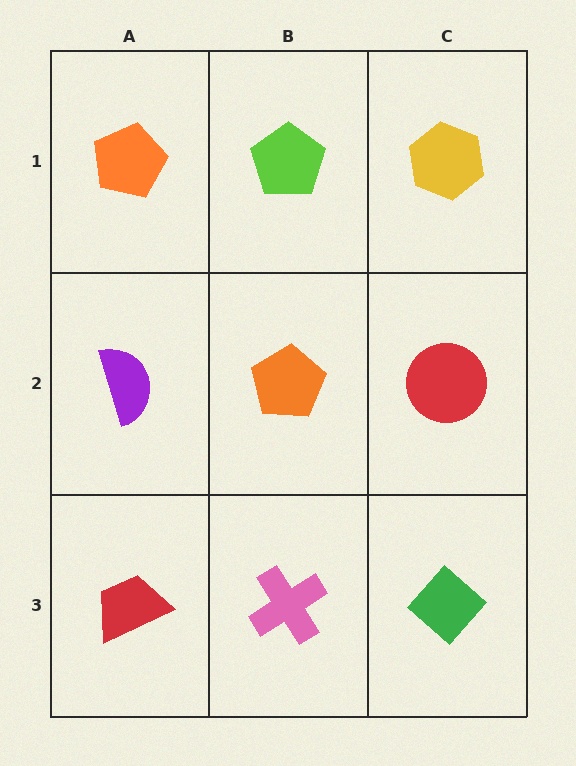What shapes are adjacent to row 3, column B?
An orange pentagon (row 2, column B), a red trapezoid (row 3, column A), a green diamond (row 3, column C).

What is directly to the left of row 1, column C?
A lime pentagon.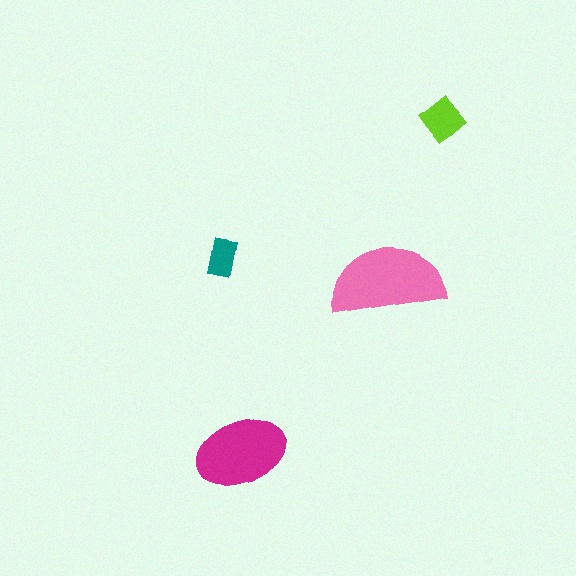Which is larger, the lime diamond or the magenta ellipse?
The magenta ellipse.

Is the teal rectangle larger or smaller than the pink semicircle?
Smaller.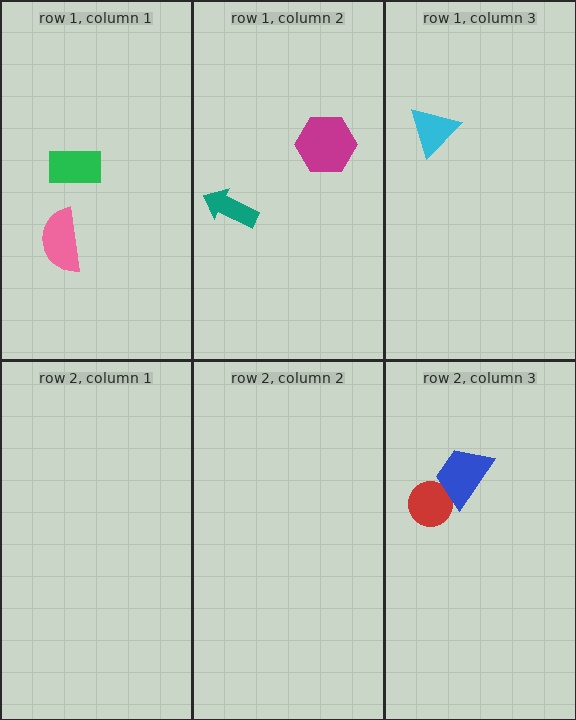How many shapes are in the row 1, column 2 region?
2.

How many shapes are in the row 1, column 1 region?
2.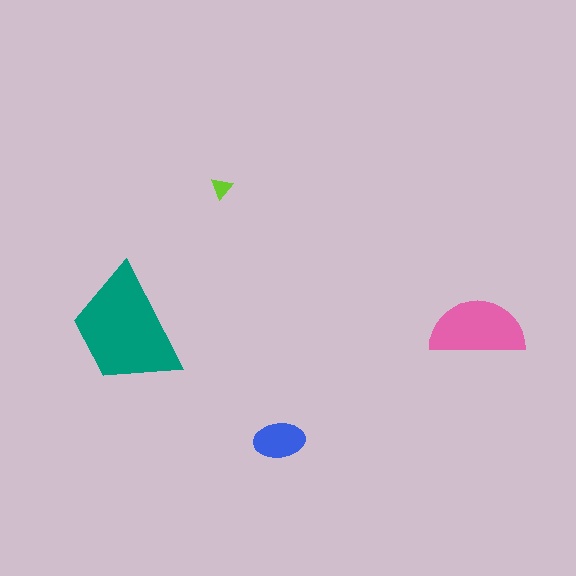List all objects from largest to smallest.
The teal trapezoid, the pink semicircle, the blue ellipse, the lime triangle.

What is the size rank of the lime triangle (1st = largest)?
4th.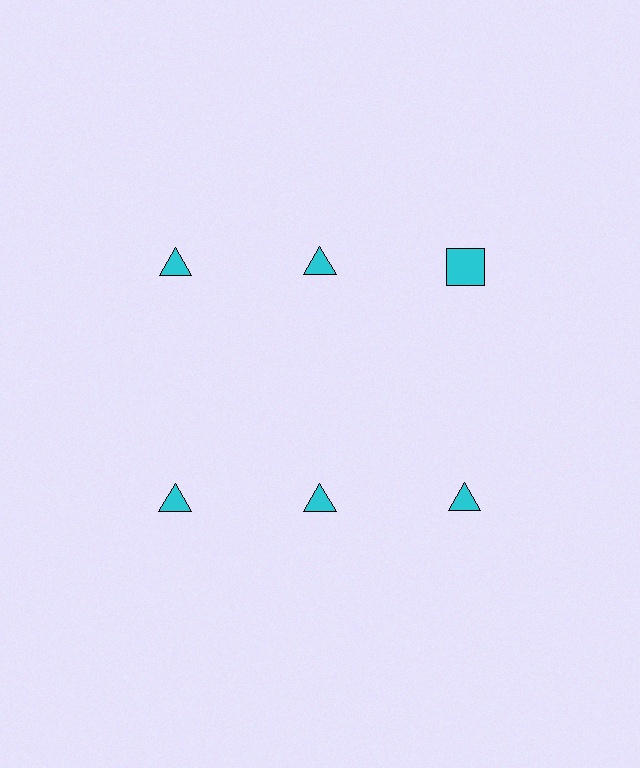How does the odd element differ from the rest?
It has a different shape: square instead of triangle.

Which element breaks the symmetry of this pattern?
The cyan square in the top row, center column breaks the symmetry. All other shapes are cyan triangles.